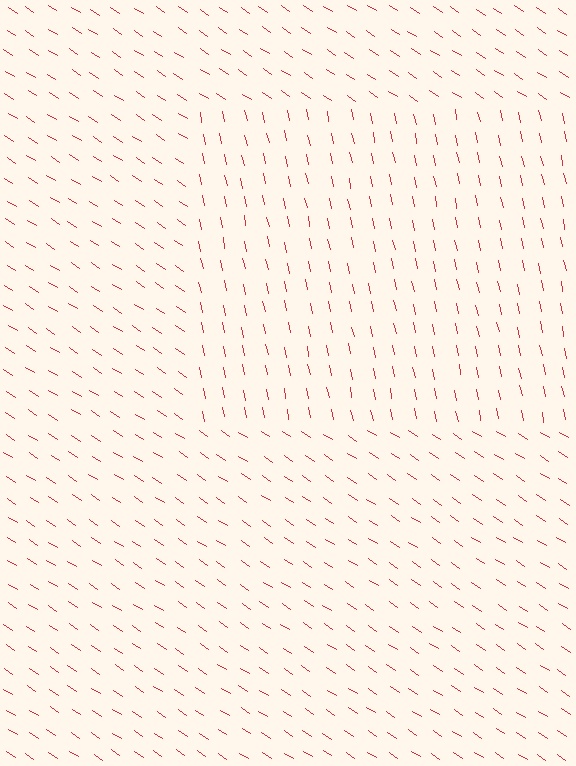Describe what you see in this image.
The image is filled with small red line segments. A rectangle region in the image has lines oriented differently from the surrounding lines, creating a visible texture boundary.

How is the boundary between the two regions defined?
The boundary is defined purely by a change in line orientation (approximately 45 degrees difference). All lines are the same color and thickness.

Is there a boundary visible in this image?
Yes, there is a texture boundary formed by a change in line orientation.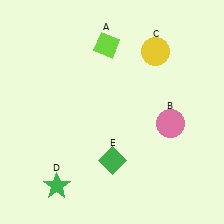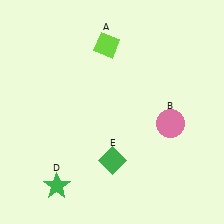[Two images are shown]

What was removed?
The yellow circle (C) was removed in Image 2.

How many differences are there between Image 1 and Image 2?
There is 1 difference between the two images.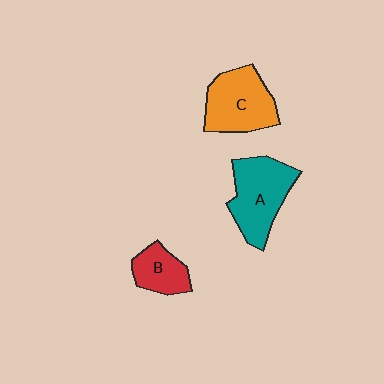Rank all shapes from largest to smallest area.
From largest to smallest: A (teal), C (orange), B (red).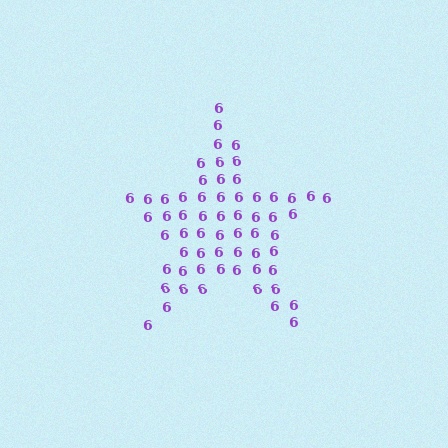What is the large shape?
The large shape is a star.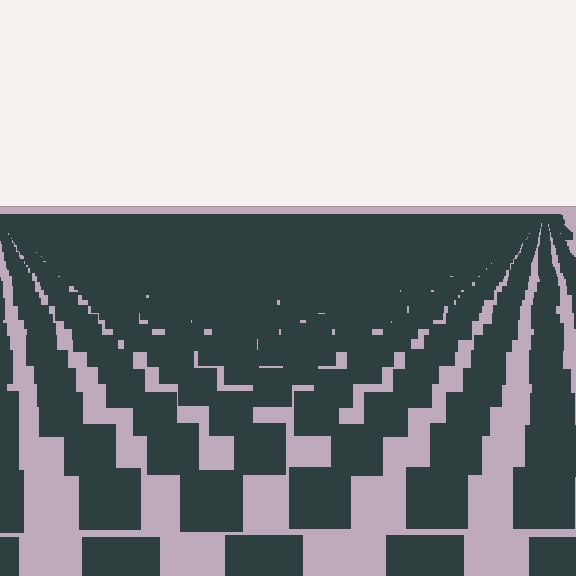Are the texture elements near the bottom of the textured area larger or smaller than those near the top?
Larger. Near the bottom, elements are closer to the viewer and appear at a bigger on-screen size.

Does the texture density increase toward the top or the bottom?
Density increases toward the top.